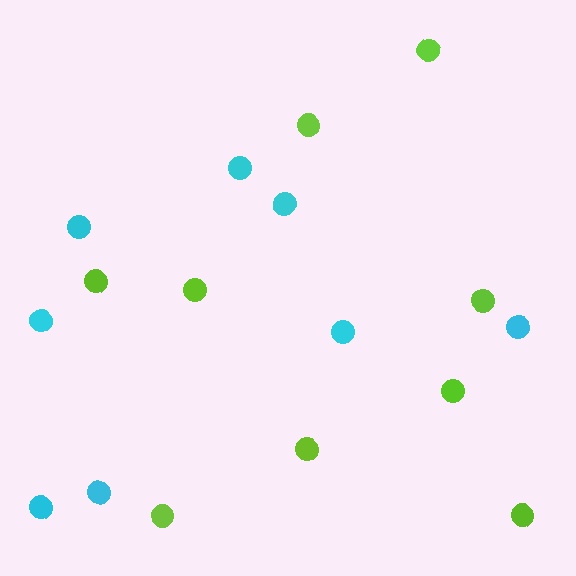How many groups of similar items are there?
There are 2 groups: one group of lime circles (9) and one group of cyan circles (8).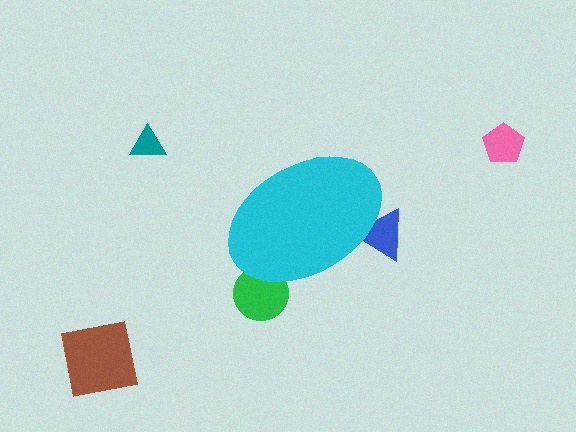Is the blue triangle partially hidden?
Yes, the blue triangle is partially hidden behind the cyan ellipse.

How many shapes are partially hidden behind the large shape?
2 shapes are partially hidden.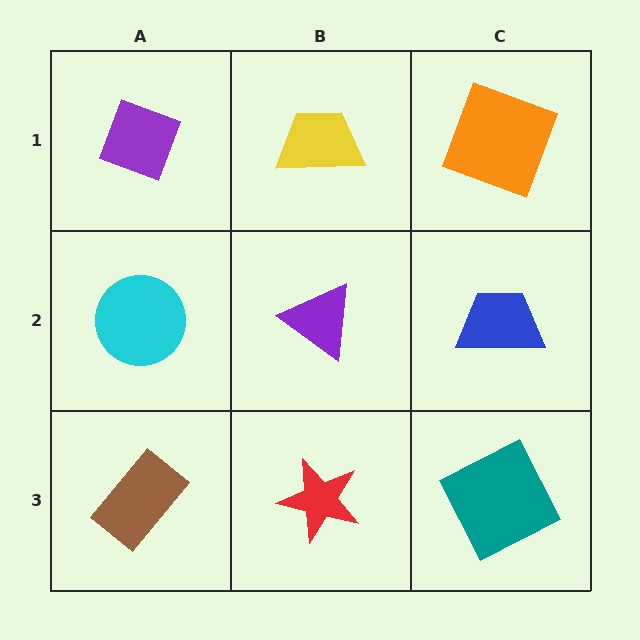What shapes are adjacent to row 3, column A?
A cyan circle (row 2, column A), a red star (row 3, column B).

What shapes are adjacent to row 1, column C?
A blue trapezoid (row 2, column C), a yellow trapezoid (row 1, column B).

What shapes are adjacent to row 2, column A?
A purple diamond (row 1, column A), a brown rectangle (row 3, column A), a purple triangle (row 2, column B).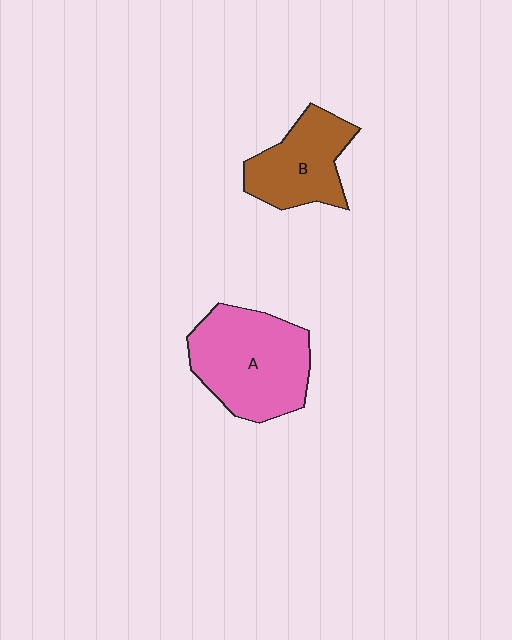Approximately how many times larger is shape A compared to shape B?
Approximately 1.5 times.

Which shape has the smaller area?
Shape B (brown).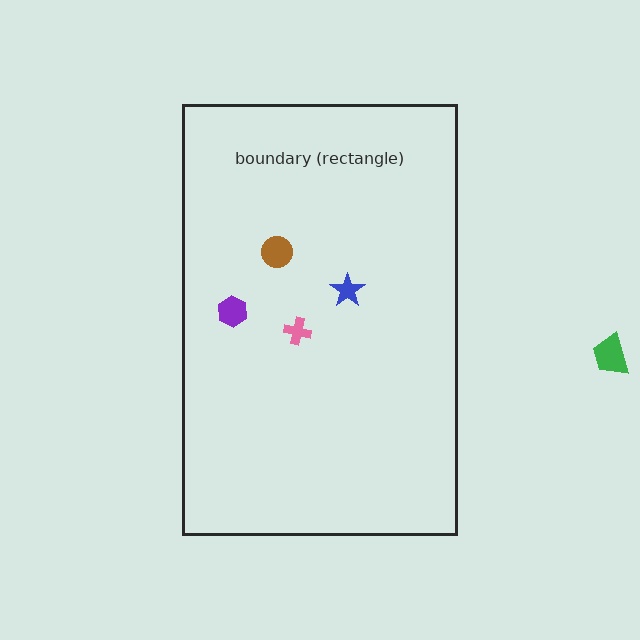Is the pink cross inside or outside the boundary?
Inside.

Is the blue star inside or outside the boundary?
Inside.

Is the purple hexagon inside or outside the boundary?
Inside.